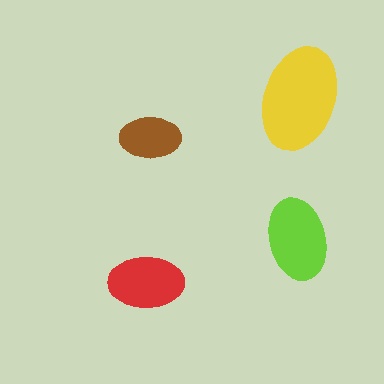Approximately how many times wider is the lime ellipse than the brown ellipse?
About 1.5 times wider.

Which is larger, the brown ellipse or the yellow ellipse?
The yellow one.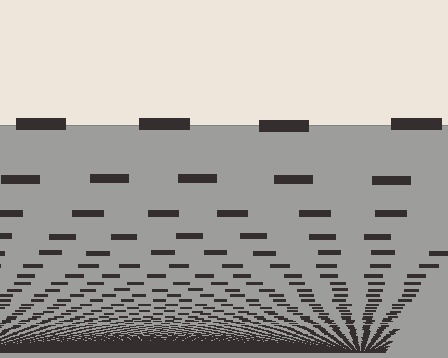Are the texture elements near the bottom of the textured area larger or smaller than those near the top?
Smaller. The gradient is inverted — elements near the bottom are smaller and denser.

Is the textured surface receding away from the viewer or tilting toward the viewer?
The surface appears to tilt toward the viewer. Texture elements get larger and sparser toward the top.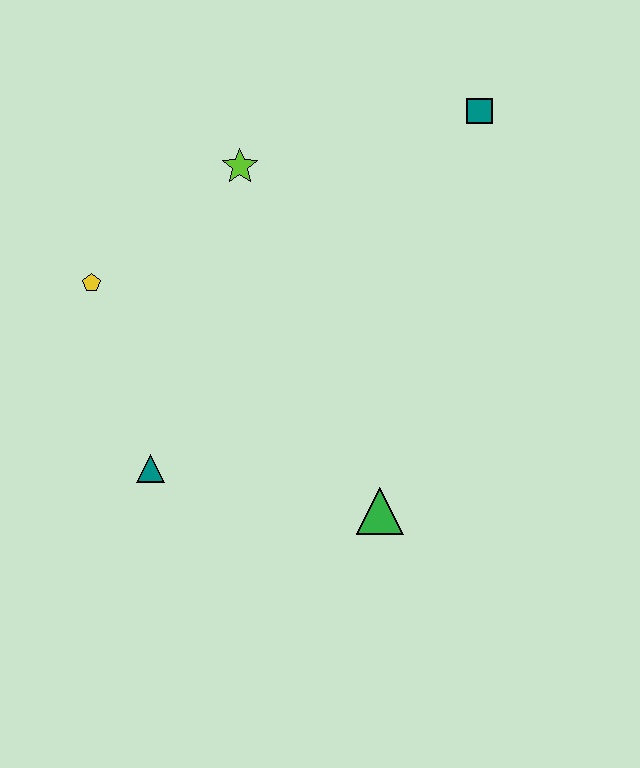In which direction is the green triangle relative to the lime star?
The green triangle is below the lime star.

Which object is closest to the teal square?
The lime star is closest to the teal square.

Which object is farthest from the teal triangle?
The teal square is farthest from the teal triangle.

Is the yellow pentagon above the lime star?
No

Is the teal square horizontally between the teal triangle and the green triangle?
No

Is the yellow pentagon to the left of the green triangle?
Yes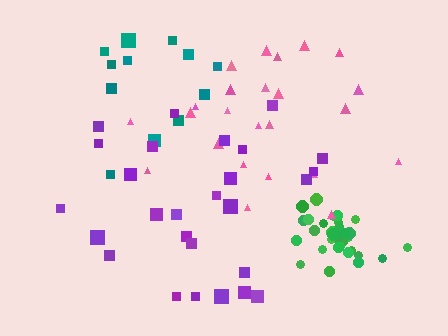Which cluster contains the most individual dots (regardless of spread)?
Green (32).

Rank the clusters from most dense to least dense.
green, pink, purple, teal.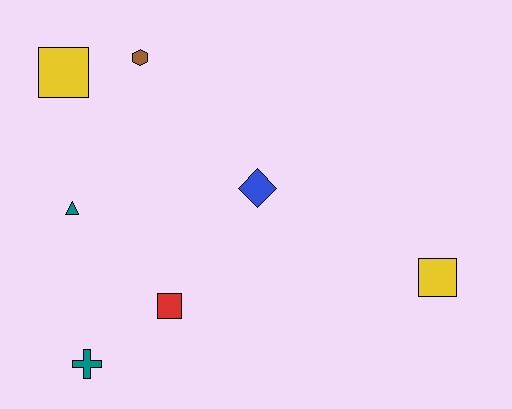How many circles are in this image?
There are no circles.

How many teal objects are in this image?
There are 2 teal objects.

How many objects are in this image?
There are 7 objects.